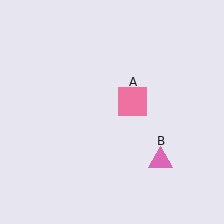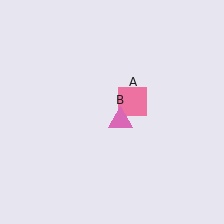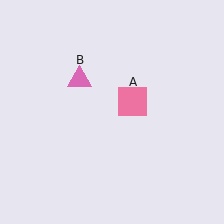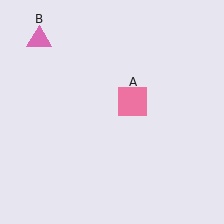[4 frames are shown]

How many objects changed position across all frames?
1 object changed position: pink triangle (object B).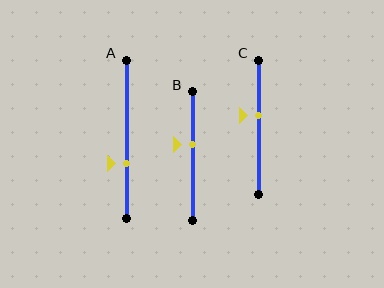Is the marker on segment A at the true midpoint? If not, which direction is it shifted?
No, the marker on segment A is shifted downward by about 15% of the segment length.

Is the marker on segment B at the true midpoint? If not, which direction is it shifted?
No, the marker on segment B is shifted upward by about 9% of the segment length.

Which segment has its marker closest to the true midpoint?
Segment C has its marker closest to the true midpoint.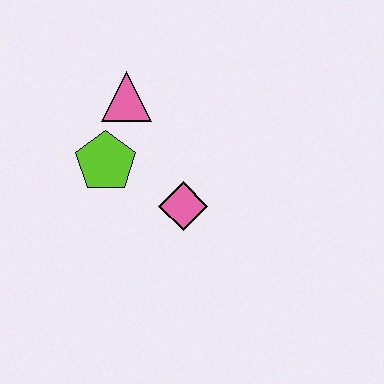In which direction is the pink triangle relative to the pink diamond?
The pink triangle is above the pink diamond.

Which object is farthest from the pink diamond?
The pink triangle is farthest from the pink diamond.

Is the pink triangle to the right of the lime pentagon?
Yes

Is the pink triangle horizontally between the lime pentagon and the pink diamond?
Yes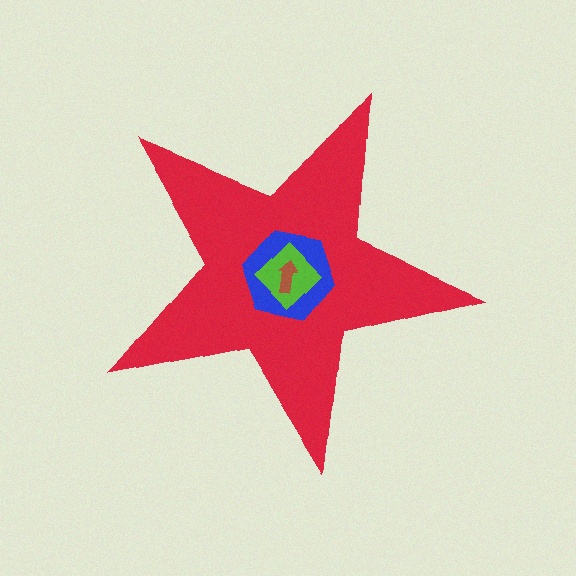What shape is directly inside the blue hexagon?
The lime diamond.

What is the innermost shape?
The brown arrow.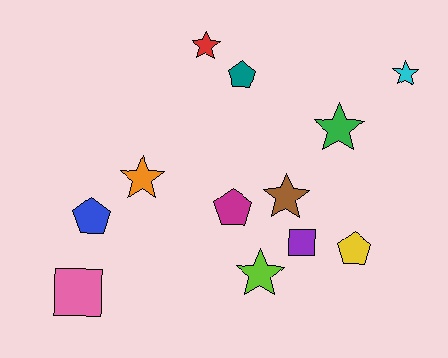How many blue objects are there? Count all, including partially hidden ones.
There is 1 blue object.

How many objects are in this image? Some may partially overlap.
There are 12 objects.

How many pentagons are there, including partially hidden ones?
There are 4 pentagons.